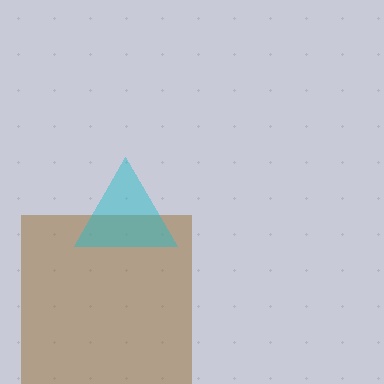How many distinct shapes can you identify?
There are 2 distinct shapes: a brown square, a cyan triangle.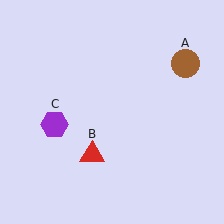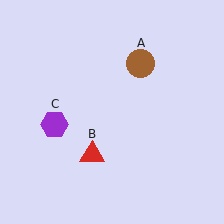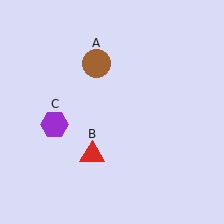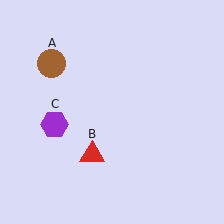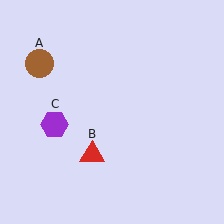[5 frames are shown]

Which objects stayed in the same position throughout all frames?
Red triangle (object B) and purple hexagon (object C) remained stationary.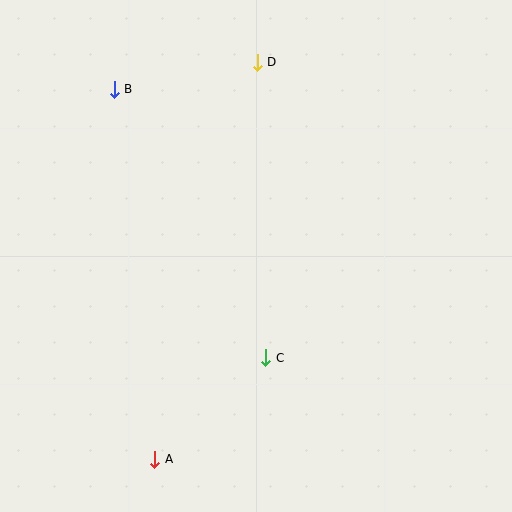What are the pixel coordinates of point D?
Point D is at (257, 62).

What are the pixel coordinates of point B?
Point B is at (114, 89).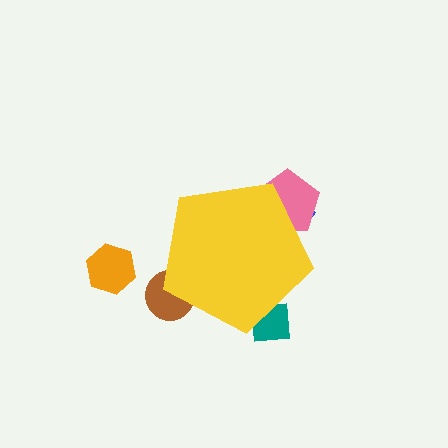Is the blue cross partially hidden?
Yes, the blue cross is partially hidden behind the yellow pentagon.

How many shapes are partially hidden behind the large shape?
4 shapes are partially hidden.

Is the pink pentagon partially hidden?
Yes, the pink pentagon is partially hidden behind the yellow pentagon.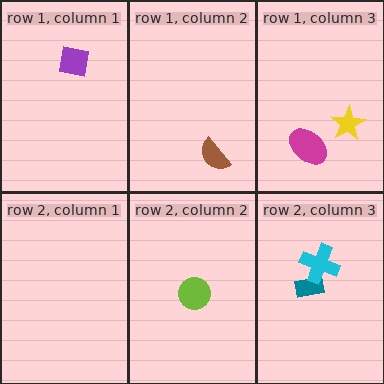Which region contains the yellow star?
The row 1, column 3 region.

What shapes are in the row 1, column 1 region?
The purple square.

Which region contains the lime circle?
The row 2, column 2 region.